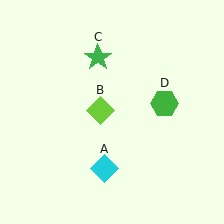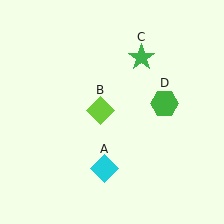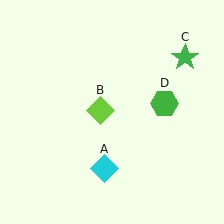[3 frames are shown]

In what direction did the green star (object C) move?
The green star (object C) moved right.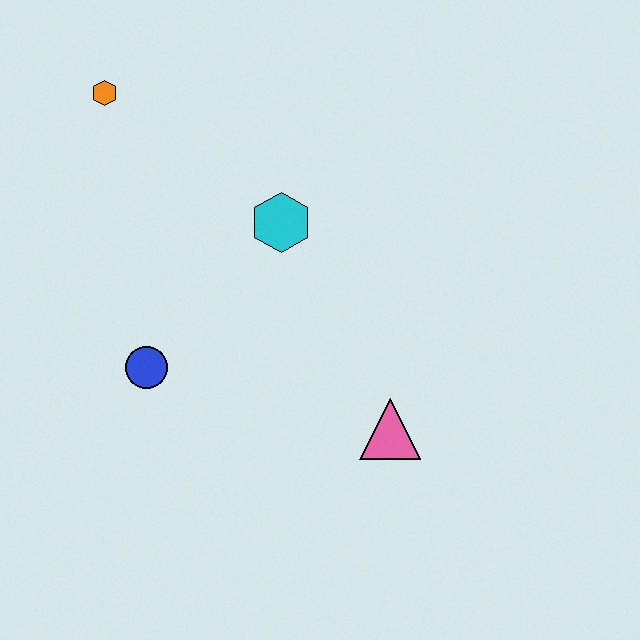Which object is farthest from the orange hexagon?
The pink triangle is farthest from the orange hexagon.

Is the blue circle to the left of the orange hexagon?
No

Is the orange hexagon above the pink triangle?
Yes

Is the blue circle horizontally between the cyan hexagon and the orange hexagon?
Yes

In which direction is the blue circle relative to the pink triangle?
The blue circle is to the left of the pink triangle.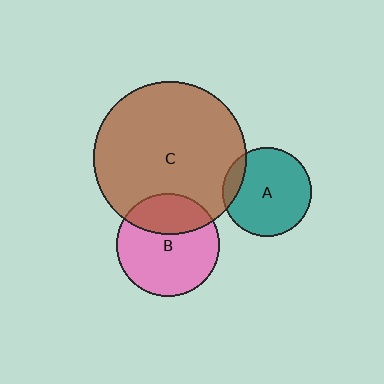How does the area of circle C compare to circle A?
Approximately 3.0 times.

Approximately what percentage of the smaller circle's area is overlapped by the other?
Approximately 10%.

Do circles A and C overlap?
Yes.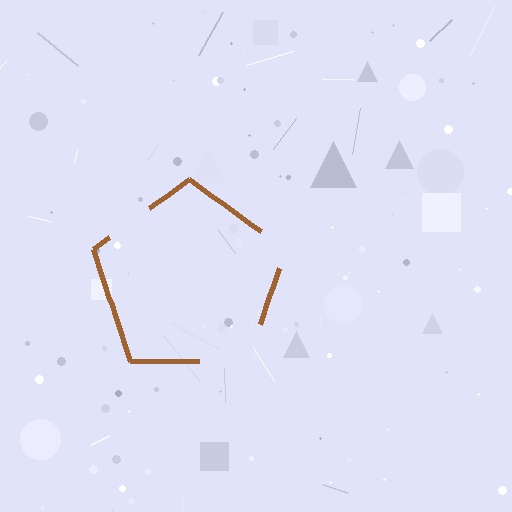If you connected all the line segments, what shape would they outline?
They would outline a pentagon.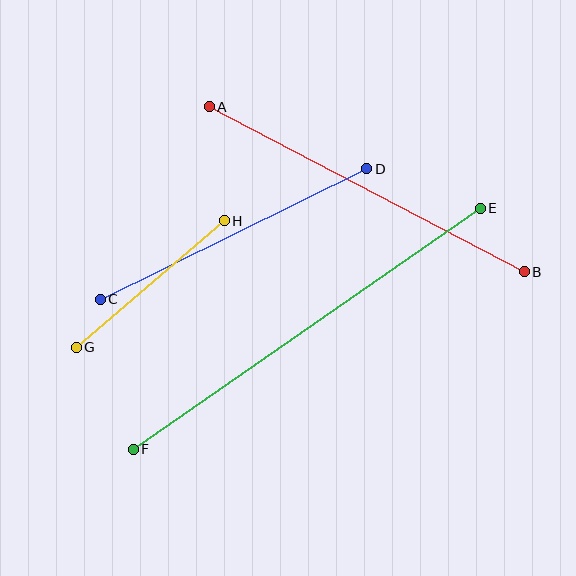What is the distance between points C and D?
The distance is approximately 297 pixels.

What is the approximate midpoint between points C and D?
The midpoint is at approximately (233, 234) pixels.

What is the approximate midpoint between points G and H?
The midpoint is at approximately (150, 284) pixels.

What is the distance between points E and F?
The distance is approximately 423 pixels.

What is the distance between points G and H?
The distance is approximately 195 pixels.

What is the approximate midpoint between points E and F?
The midpoint is at approximately (307, 329) pixels.